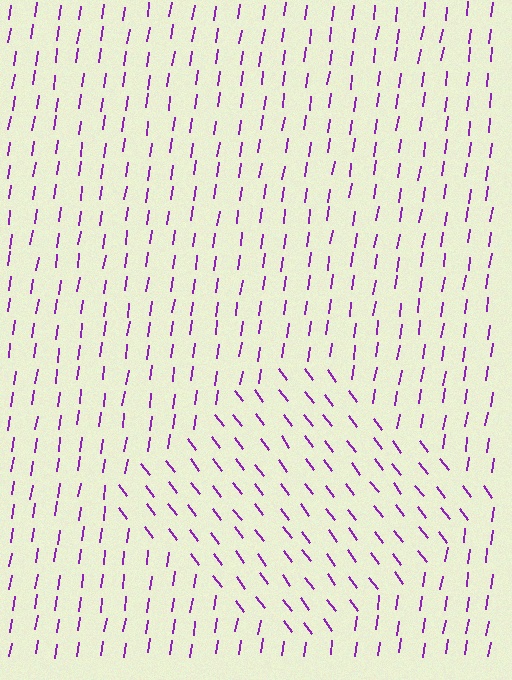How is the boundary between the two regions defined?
The boundary is defined purely by a change in line orientation (approximately 45 degrees difference). All lines are the same color and thickness.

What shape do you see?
I see a diamond.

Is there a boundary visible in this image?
Yes, there is a texture boundary formed by a change in line orientation.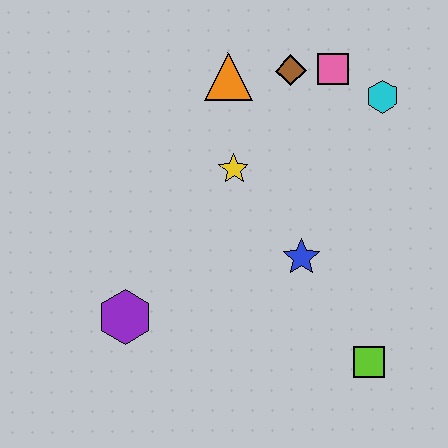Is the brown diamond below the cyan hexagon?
No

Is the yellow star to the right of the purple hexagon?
Yes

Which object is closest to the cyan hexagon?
The pink square is closest to the cyan hexagon.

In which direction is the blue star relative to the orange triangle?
The blue star is below the orange triangle.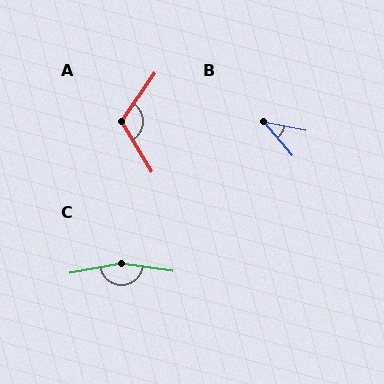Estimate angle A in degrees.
Approximately 115 degrees.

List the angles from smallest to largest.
B (38°), A (115°), C (161°).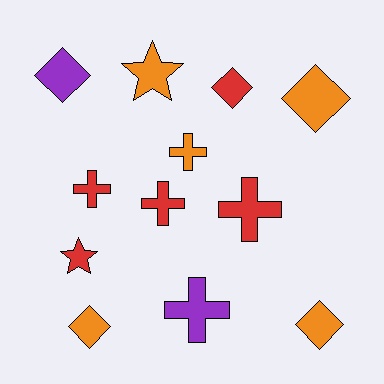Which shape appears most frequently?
Diamond, with 5 objects.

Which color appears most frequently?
Orange, with 5 objects.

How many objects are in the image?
There are 12 objects.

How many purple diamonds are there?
There is 1 purple diamond.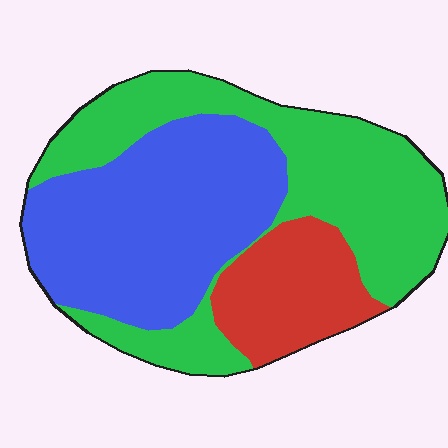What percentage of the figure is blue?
Blue covers about 40% of the figure.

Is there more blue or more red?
Blue.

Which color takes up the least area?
Red, at roughly 15%.